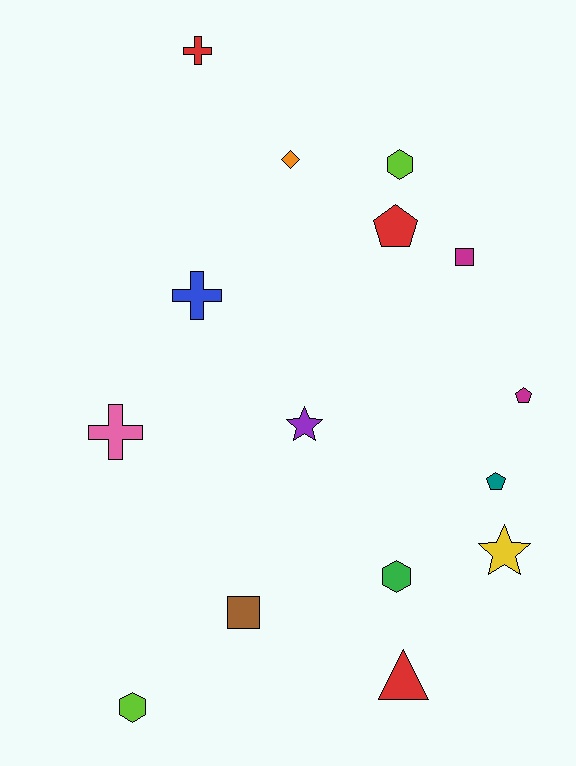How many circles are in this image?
There are no circles.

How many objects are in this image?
There are 15 objects.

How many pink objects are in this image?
There is 1 pink object.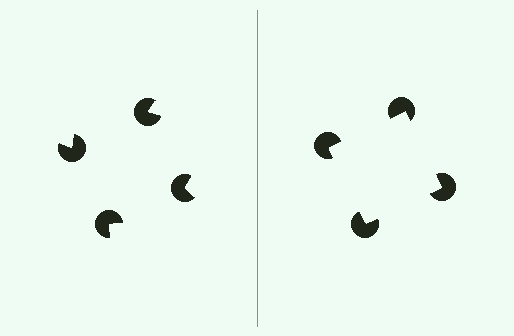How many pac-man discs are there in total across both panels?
8 — 4 on each side.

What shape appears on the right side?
An illusory square.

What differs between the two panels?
The pac-man discs are positioned identically on both sides; only the wedge orientations differ. On the right they align to a square; on the left they are misaligned.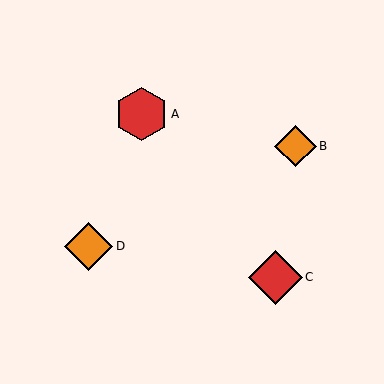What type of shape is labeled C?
Shape C is a red diamond.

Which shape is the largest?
The red diamond (labeled C) is the largest.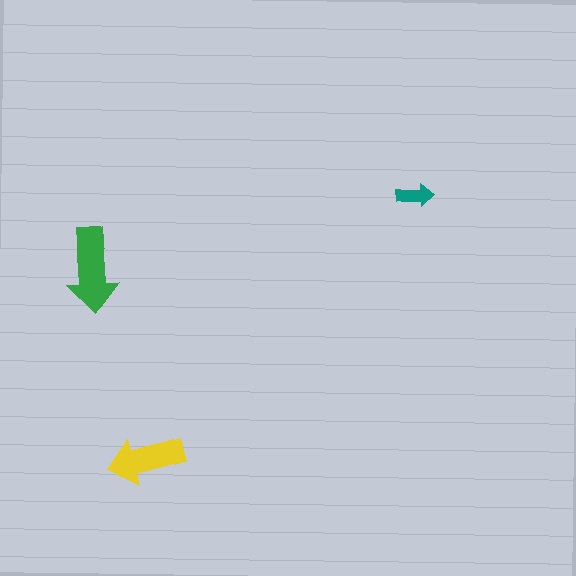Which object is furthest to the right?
The teal arrow is rightmost.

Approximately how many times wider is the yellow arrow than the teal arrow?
About 2 times wider.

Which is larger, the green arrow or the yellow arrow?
The green one.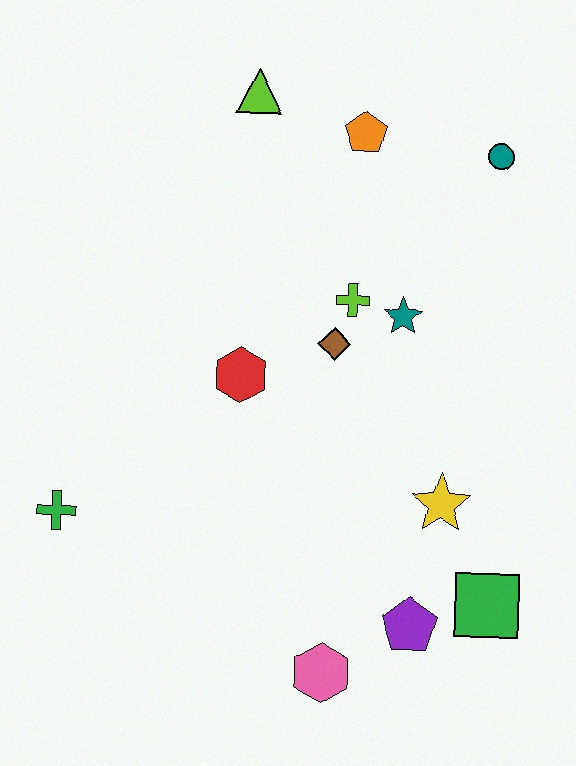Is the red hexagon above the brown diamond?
No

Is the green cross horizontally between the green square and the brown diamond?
No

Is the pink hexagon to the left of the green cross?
No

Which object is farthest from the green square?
The lime triangle is farthest from the green square.